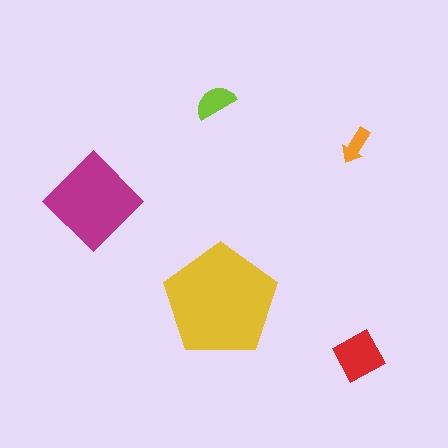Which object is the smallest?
The orange arrow.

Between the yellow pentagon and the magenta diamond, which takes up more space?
The yellow pentagon.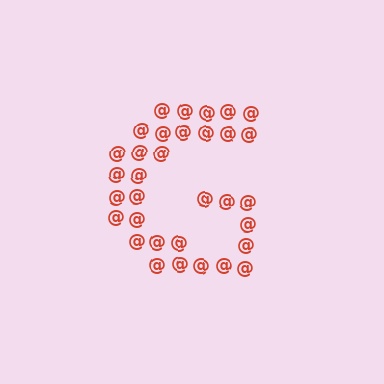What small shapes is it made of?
It is made of small at signs.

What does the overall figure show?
The overall figure shows the letter G.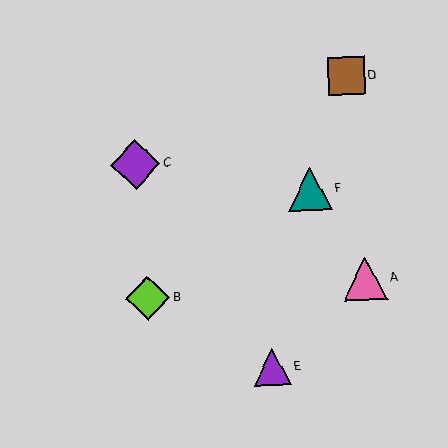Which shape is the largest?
The purple diamond (labeled C) is the largest.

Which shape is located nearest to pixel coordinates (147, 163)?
The purple diamond (labeled C) at (135, 164) is nearest to that location.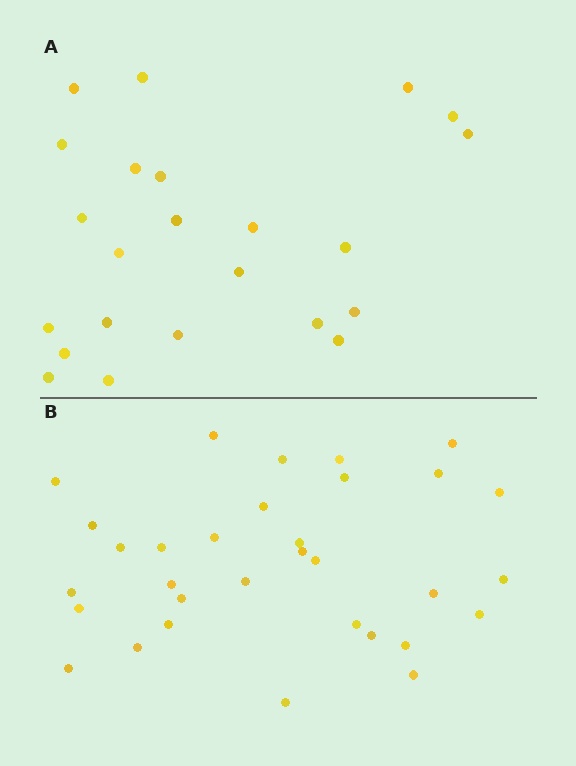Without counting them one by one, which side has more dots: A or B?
Region B (the bottom region) has more dots.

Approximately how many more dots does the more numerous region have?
Region B has roughly 8 or so more dots than region A.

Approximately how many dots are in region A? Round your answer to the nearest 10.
About 20 dots. (The exact count is 23, which rounds to 20.)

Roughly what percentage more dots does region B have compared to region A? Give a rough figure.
About 40% more.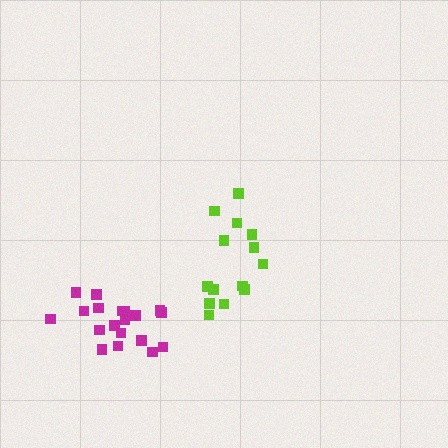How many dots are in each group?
Group 1: 19 dots, Group 2: 14 dots (33 total).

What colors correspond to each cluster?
The clusters are colored: magenta, lime.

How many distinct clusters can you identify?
There are 2 distinct clusters.